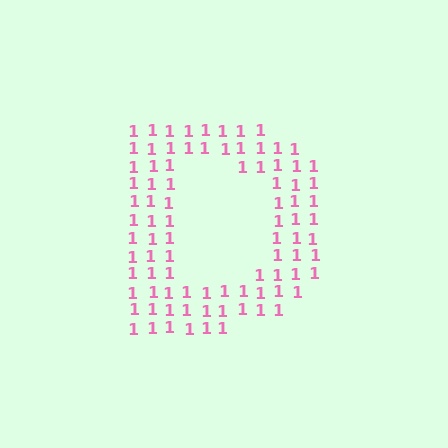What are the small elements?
The small elements are digit 1's.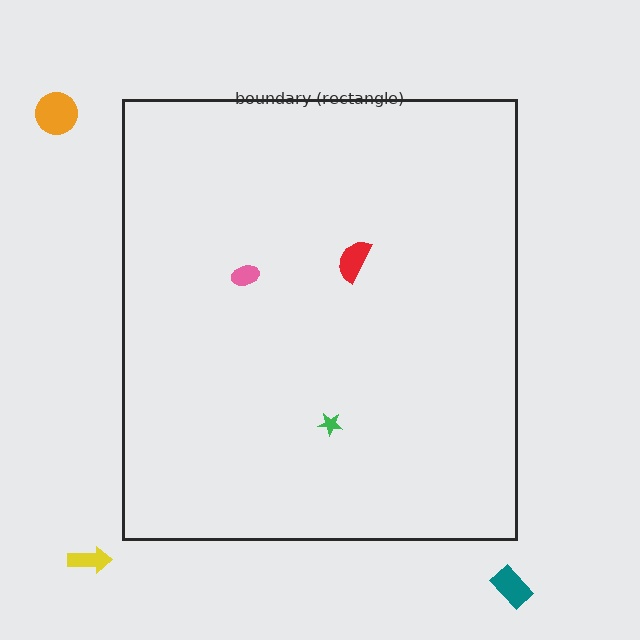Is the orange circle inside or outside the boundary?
Outside.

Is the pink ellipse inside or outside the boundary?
Inside.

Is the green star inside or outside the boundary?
Inside.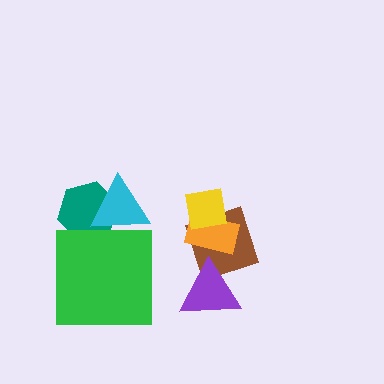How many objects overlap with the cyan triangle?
2 objects overlap with the cyan triangle.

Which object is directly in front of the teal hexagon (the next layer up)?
The cyan triangle is directly in front of the teal hexagon.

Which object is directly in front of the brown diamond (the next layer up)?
The orange rectangle is directly in front of the brown diamond.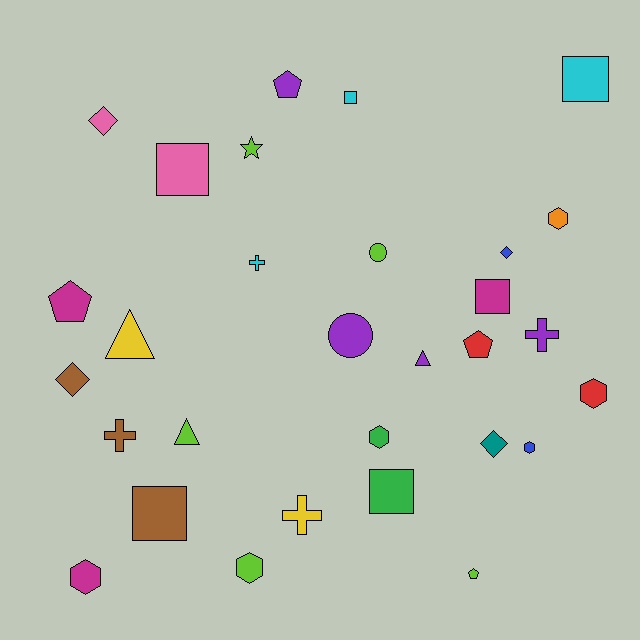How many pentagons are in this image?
There are 4 pentagons.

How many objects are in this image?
There are 30 objects.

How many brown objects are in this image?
There are 3 brown objects.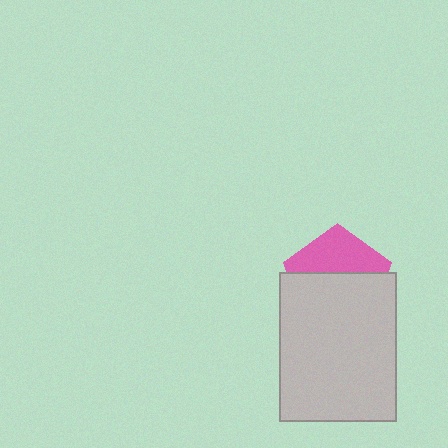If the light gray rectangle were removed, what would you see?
You would see the complete pink pentagon.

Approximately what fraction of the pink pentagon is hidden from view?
Roughly 61% of the pink pentagon is hidden behind the light gray rectangle.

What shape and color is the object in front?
The object in front is a light gray rectangle.